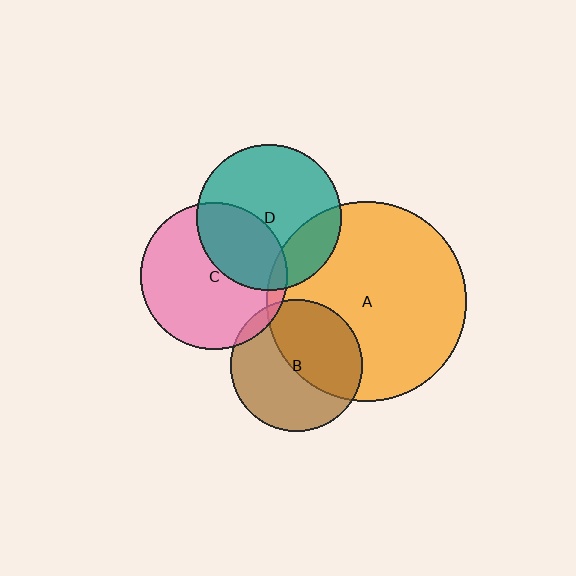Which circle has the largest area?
Circle A (orange).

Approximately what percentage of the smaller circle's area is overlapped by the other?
Approximately 5%.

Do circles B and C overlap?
Yes.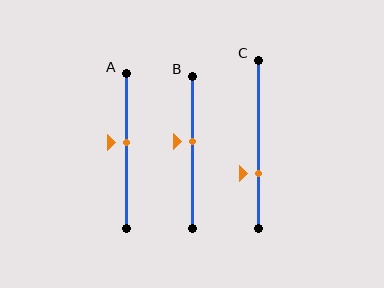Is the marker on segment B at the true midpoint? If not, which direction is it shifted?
No, the marker on segment B is shifted upward by about 7% of the segment length.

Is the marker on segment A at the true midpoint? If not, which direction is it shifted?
No, the marker on segment A is shifted upward by about 5% of the segment length.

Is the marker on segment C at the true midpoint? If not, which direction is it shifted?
No, the marker on segment C is shifted downward by about 17% of the segment length.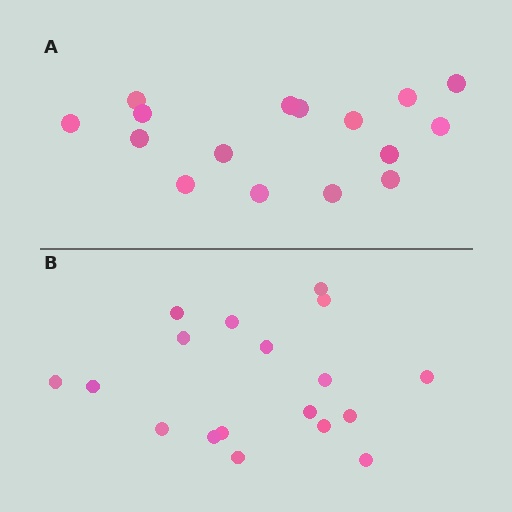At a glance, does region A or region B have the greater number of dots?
Region B (the bottom region) has more dots.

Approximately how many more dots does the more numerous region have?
Region B has just a few more — roughly 2 or 3 more dots than region A.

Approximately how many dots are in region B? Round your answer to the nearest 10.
About 20 dots. (The exact count is 18, which rounds to 20.)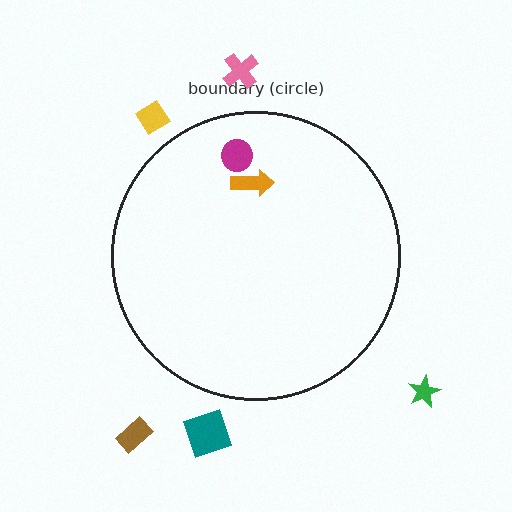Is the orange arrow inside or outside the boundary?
Inside.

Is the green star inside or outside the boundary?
Outside.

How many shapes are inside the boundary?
2 inside, 5 outside.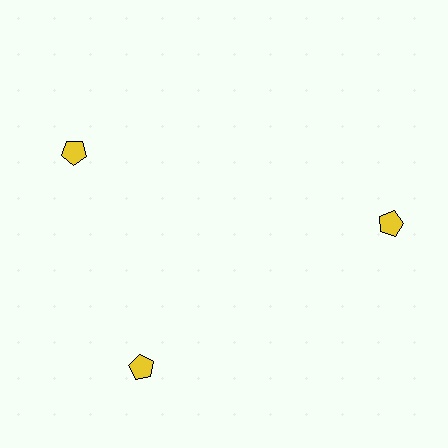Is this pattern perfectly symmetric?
No. The 3 yellow pentagons are arranged in a ring, but one element near the 11 o'clock position is rotated out of alignment along the ring, breaking the 3-fold rotational symmetry.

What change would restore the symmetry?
The symmetry would be restored by rotating it back into even spacing with its neighbors so that all 3 pentagons sit at equal angles and equal distance from the center.